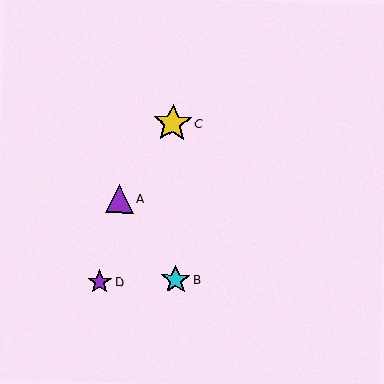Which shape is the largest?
The yellow star (labeled C) is the largest.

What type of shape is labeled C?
Shape C is a yellow star.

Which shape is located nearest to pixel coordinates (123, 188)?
The purple triangle (labeled A) at (119, 199) is nearest to that location.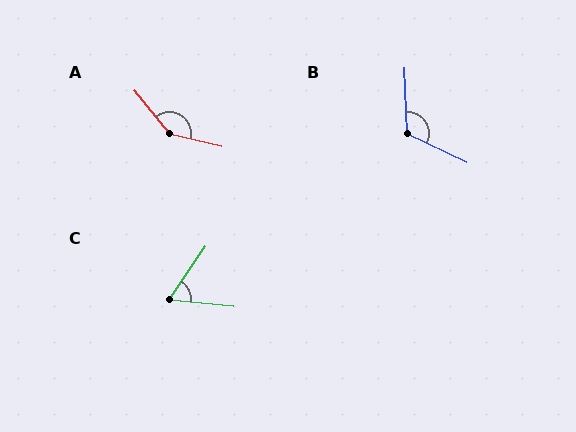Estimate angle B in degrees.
Approximately 118 degrees.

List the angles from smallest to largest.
C (61°), B (118°), A (143°).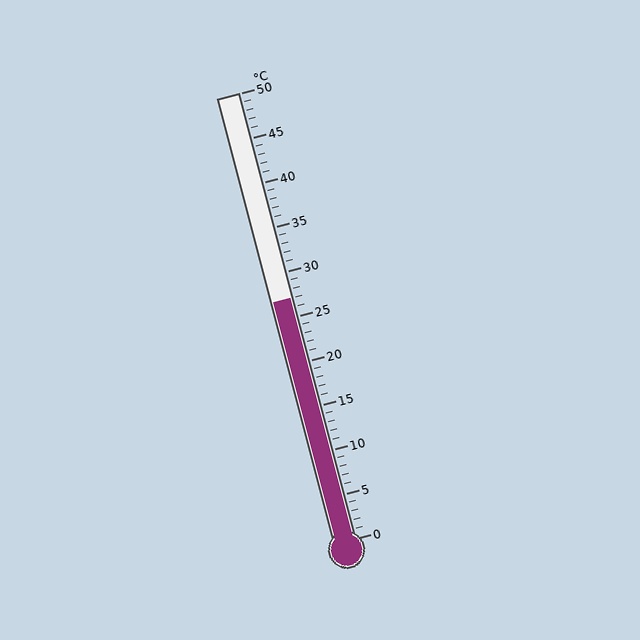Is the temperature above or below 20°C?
The temperature is above 20°C.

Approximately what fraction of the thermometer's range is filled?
The thermometer is filled to approximately 55% of its range.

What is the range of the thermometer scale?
The thermometer scale ranges from 0°C to 50°C.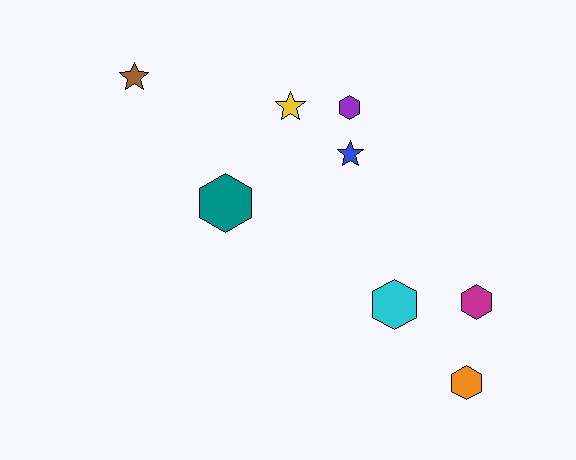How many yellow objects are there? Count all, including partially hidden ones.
There is 1 yellow object.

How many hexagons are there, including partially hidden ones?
There are 5 hexagons.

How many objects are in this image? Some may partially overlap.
There are 8 objects.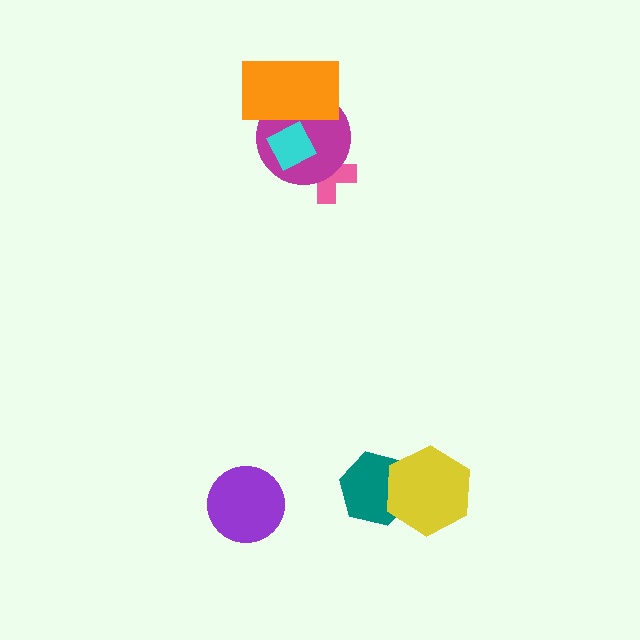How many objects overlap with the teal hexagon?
1 object overlaps with the teal hexagon.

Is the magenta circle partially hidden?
Yes, it is partially covered by another shape.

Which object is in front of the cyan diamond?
The orange rectangle is in front of the cyan diamond.